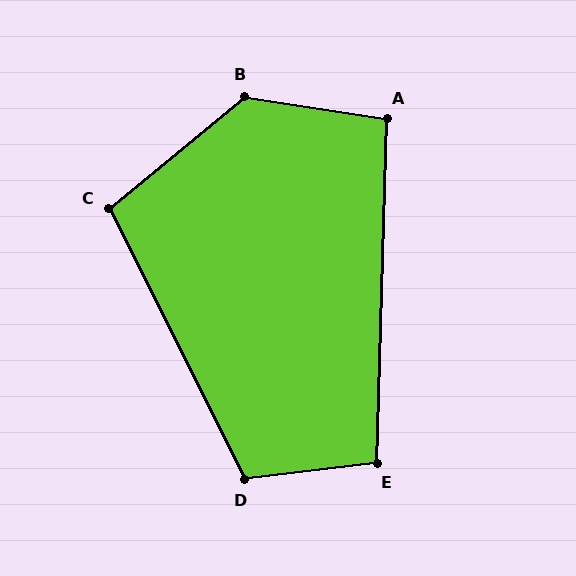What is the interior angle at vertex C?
Approximately 103 degrees (obtuse).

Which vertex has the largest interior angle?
B, at approximately 132 degrees.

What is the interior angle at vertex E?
Approximately 99 degrees (obtuse).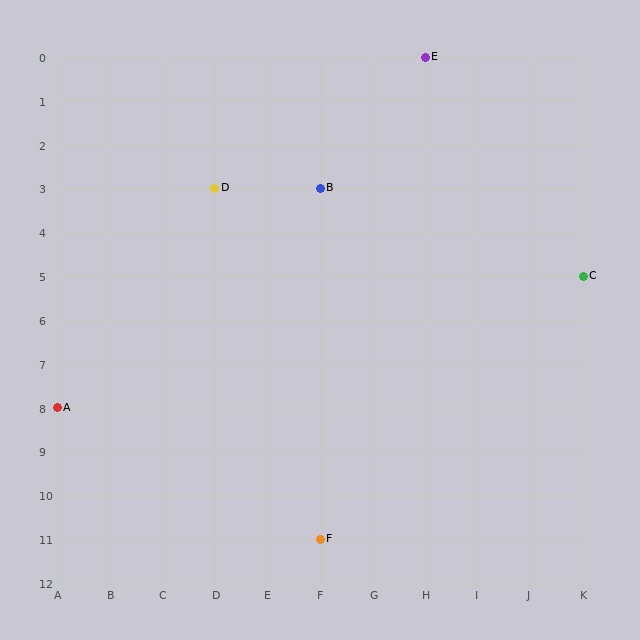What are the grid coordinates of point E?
Point E is at grid coordinates (H, 0).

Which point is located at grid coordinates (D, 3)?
Point D is at (D, 3).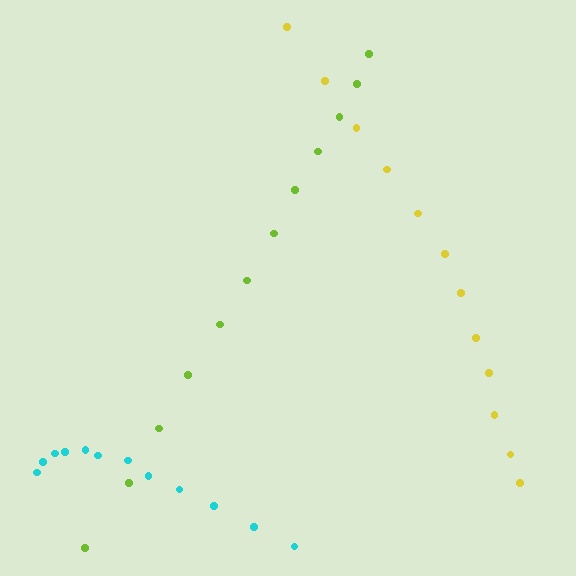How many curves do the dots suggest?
There are 3 distinct paths.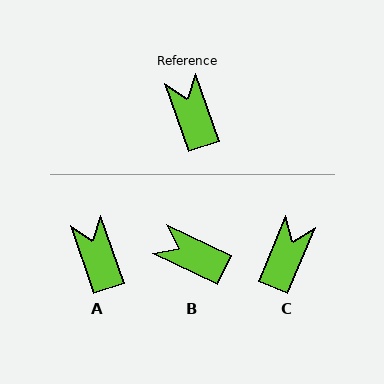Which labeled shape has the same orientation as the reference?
A.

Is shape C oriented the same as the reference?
No, it is off by about 42 degrees.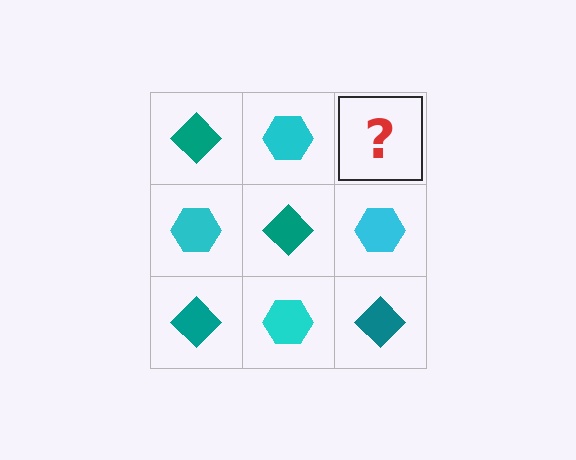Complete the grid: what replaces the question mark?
The question mark should be replaced with a teal diamond.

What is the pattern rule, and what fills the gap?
The rule is that it alternates teal diamond and cyan hexagon in a checkerboard pattern. The gap should be filled with a teal diamond.